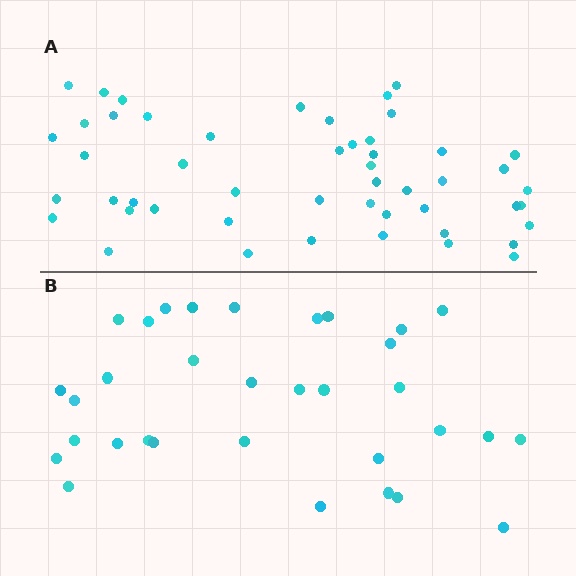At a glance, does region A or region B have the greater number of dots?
Region A (the top region) has more dots.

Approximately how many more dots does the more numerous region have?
Region A has approximately 15 more dots than region B.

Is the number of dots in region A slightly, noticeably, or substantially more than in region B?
Region A has substantially more. The ratio is roughly 1.5 to 1.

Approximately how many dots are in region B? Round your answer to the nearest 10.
About 30 dots. (The exact count is 33, which rounds to 30.)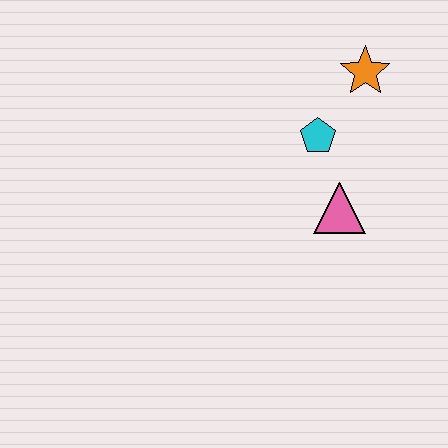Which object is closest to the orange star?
The cyan pentagon is closest to the orange star.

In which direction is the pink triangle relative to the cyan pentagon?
The pink triangle is below the cyan pentagon.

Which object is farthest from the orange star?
The pink triangle is farthest from the orange star.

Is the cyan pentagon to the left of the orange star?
Yes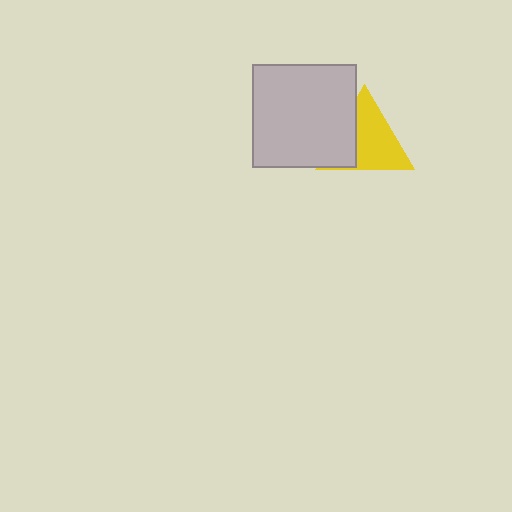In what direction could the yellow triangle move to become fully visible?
The yellow triangle could move right. That would shift it out from behind the light gray square entirely.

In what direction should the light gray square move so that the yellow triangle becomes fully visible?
The light gray square should move left. That is the shortest direction to clear the overlap and leave the yellow triangle fully visible.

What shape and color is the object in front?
The object in front is a light gray square.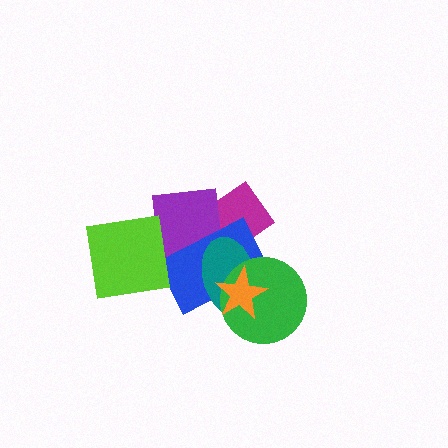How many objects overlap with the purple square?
4 objects overlap with the purple square.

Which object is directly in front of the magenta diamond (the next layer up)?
The purple square is directly in front of the magenta diamond.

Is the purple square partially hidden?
Yes, it is partially covered by another shape.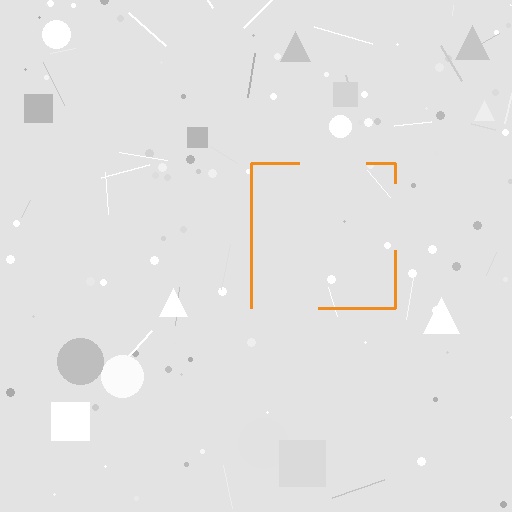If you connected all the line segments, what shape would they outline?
They would outline a square.